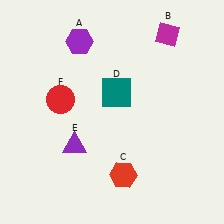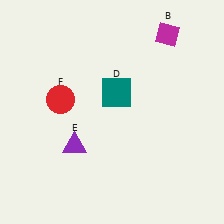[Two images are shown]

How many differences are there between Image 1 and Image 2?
There are 2 differences between the two images.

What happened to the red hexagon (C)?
The red hexagon (C) was removed in Image 2. It was in the bottom-right area of Image 1.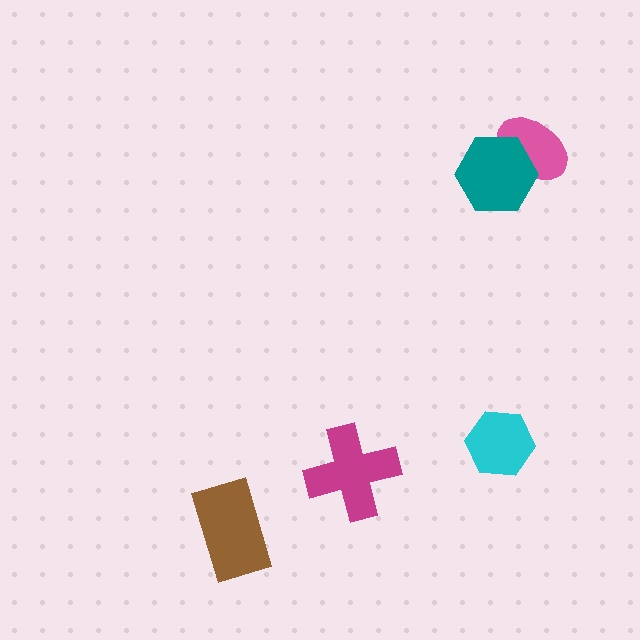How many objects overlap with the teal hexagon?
1 object overlaps with the teal hexagon.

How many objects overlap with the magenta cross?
0 objects overlap with the magenta cross.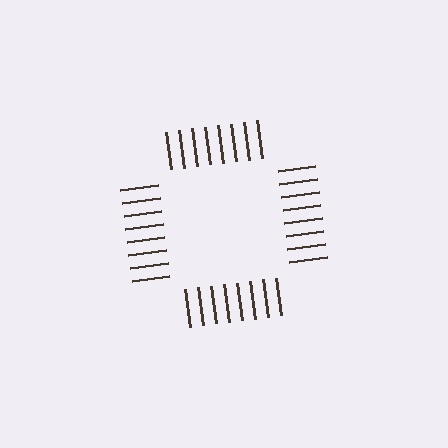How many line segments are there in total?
32 — 8 along each of the 4 edges.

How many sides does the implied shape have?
4 sides — the line-ends trace a square.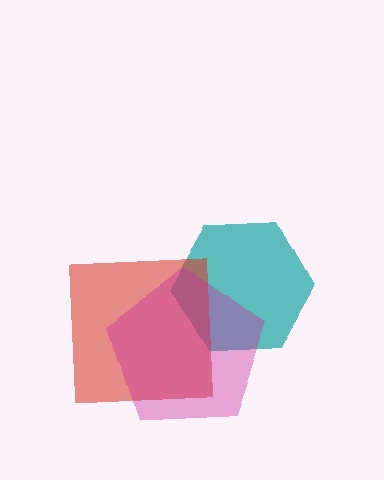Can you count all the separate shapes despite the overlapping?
Yes, there are 3 separate shapes.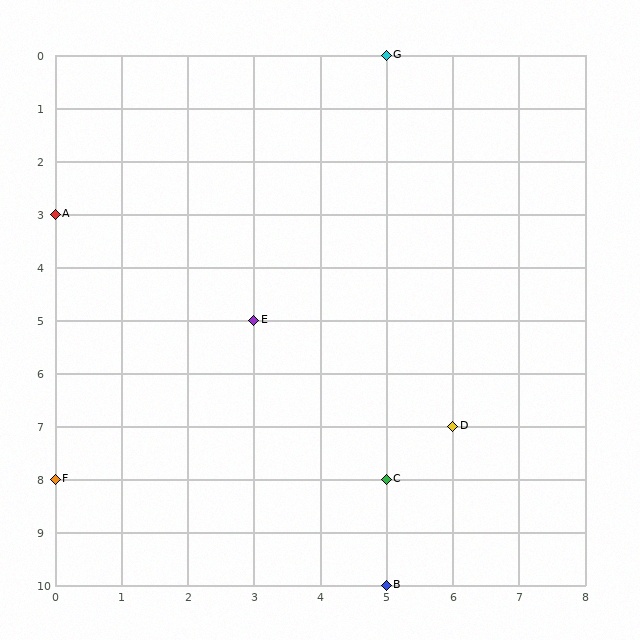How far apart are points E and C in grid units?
Points E and C are 2 columns and 3 rows apart (about 3.6 grid units diagonally).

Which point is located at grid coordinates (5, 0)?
Point G is at (5, 0).